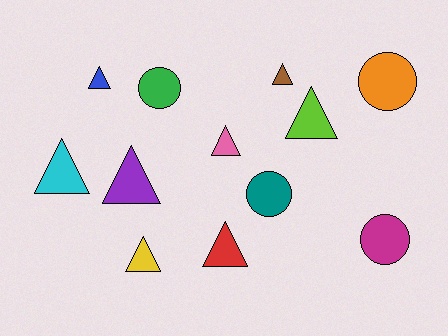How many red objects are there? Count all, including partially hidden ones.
There is 1 red object.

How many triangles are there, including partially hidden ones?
There are 8 triangles.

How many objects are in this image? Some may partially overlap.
There are 12 objects.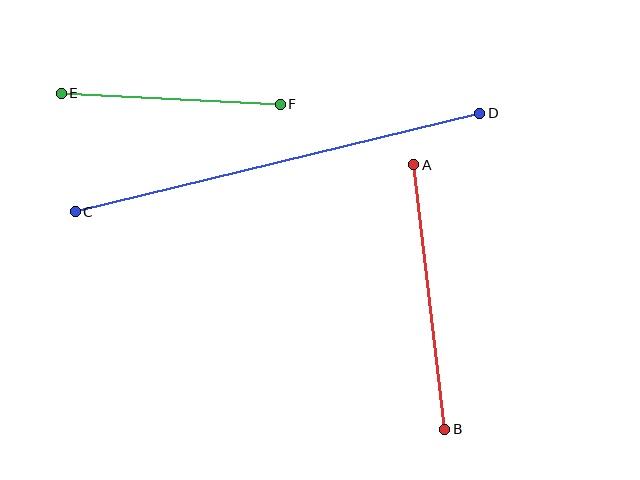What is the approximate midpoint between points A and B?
The midpoint is at approximately (429, 297) pixels.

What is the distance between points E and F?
The distance is approximately 219 pixels.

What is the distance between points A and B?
The distance is approximately 266 pixels.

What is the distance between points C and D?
The distance is approximately 416 pixels.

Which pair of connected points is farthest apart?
Points C and D are farthest apart.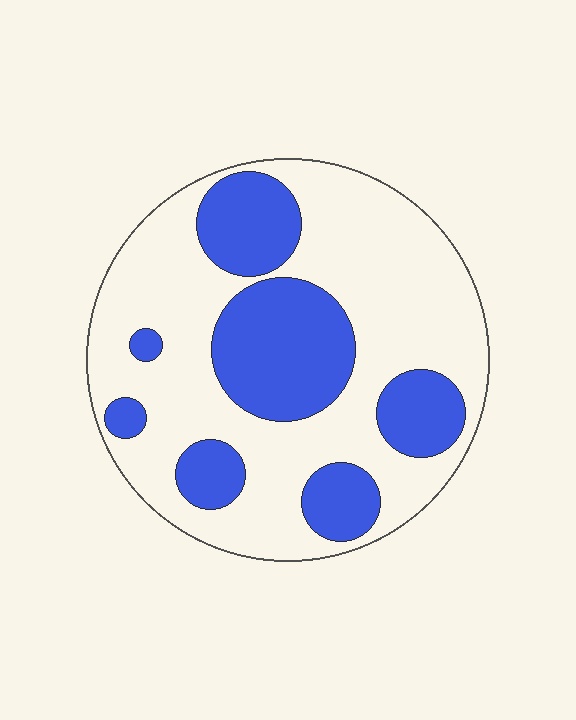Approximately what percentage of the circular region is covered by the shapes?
Approximately 35%.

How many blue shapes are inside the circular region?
7.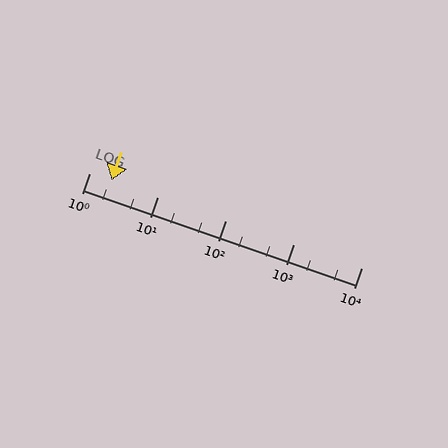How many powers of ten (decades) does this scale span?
The scale spans 4 decades, from 1 to 10000.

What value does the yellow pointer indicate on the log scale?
The pointer indicates approximately 2.1.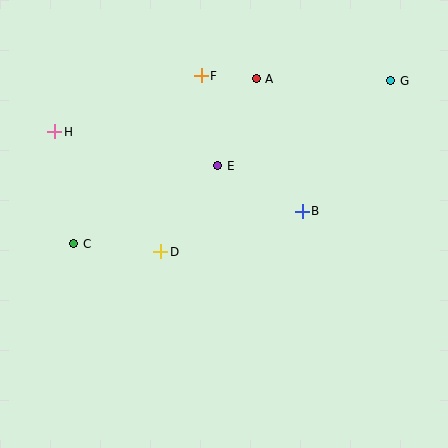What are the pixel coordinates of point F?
Point F is at (201, 76).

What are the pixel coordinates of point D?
Point D is at (161, 252).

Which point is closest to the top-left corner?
Point H is closest to the top-left corner.